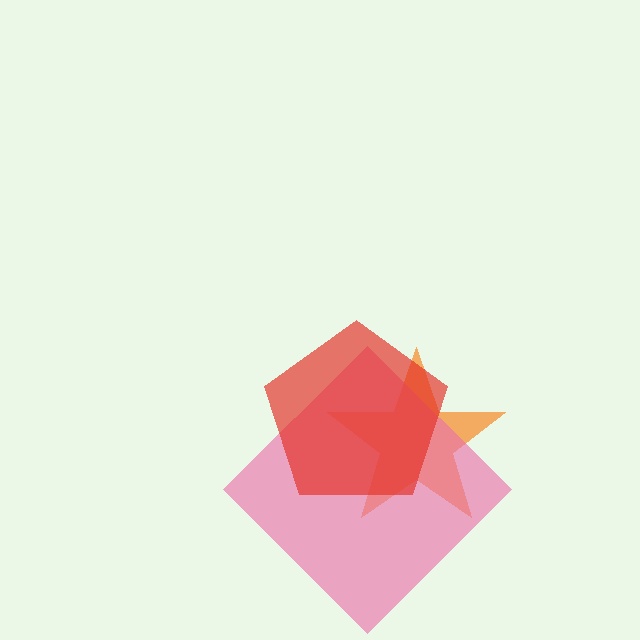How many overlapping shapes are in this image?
There are 3 overlapping shapes in the image.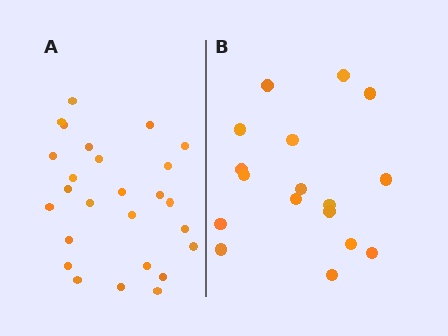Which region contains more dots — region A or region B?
Region A (the left region) has more dots.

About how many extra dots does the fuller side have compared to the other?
Region A has roughly 8 or so more dots than region B.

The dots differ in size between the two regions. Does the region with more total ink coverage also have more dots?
No. Region B has more total ink coverage because its dots are larger, but region A actually contains more individual dots. Total area can be misleading — the number of items is what matters here.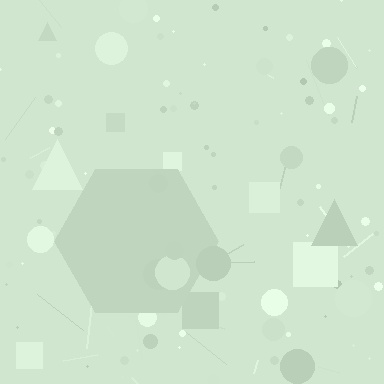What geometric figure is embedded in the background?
A hexagon is embedded in the background.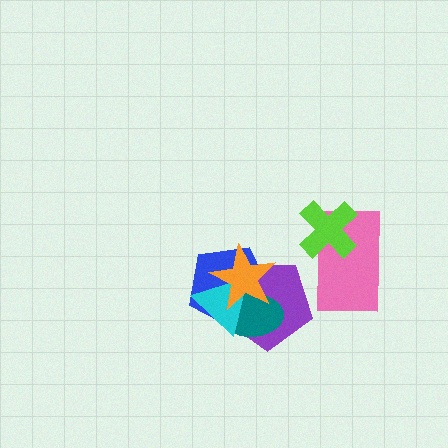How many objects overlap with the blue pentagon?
4 objects overlap with the blue pentagon.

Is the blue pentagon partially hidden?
Yes, it is partially covered by another shape.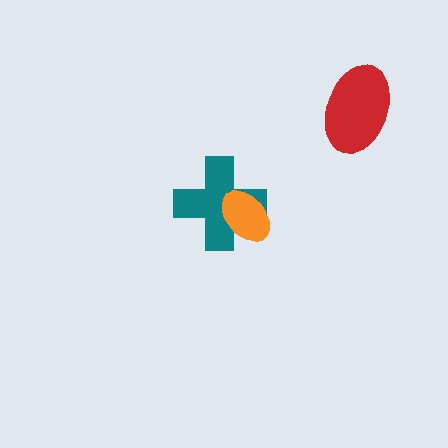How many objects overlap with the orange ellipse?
1 object overlaps with the orange ellipse.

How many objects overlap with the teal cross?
1 object overlaps with the teal cross.